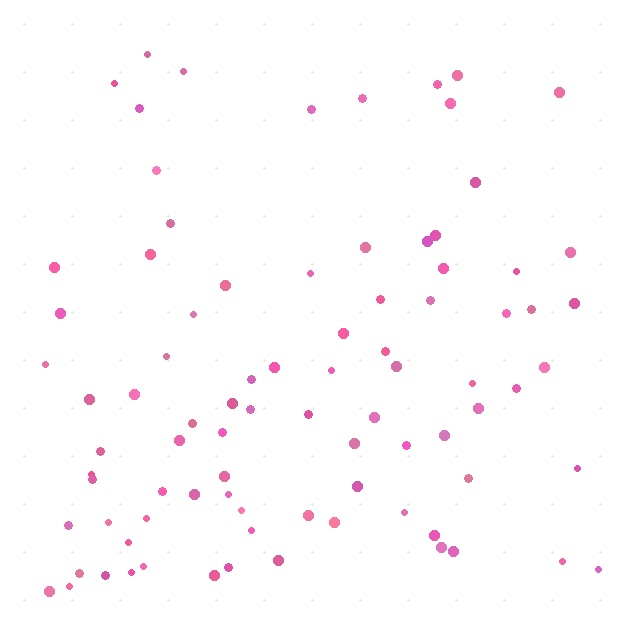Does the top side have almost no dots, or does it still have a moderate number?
Still a moderate number, just noticeably fewer than the bottom.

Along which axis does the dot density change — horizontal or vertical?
Vertical.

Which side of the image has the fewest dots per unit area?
The top.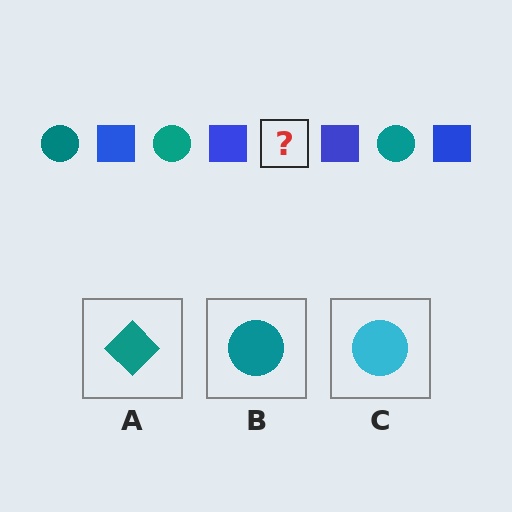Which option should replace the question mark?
Option B.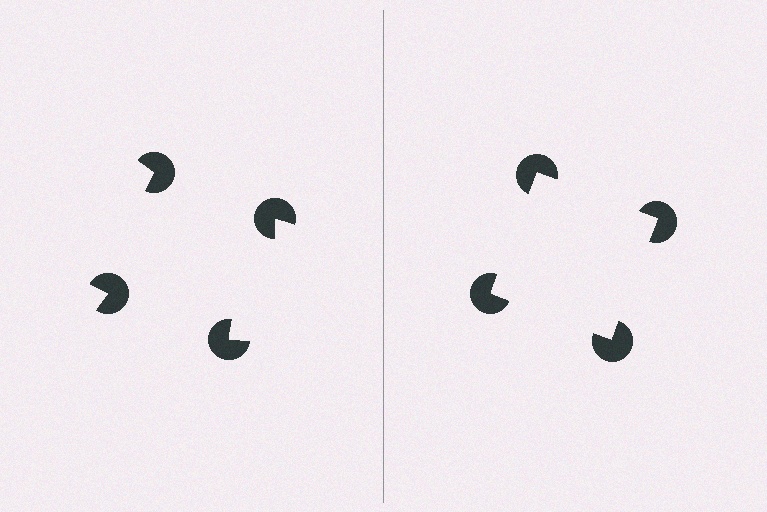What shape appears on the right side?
An illusory square.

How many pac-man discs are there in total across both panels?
8 — 4 on each side.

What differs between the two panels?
The pac-man discs are positioned identically on both sides; only the wedge orientations differ. On the right they align to a square; on the left they are misaligned.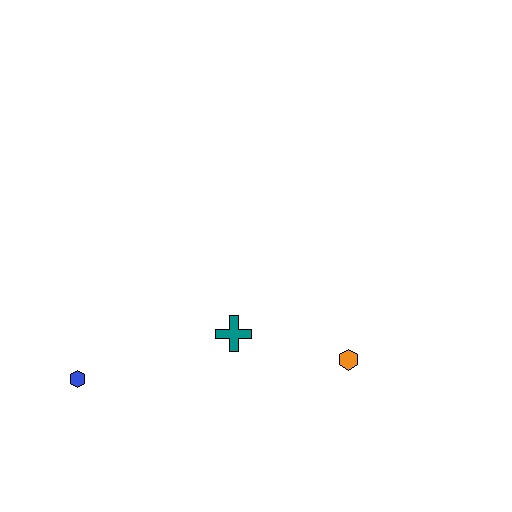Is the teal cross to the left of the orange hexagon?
Yes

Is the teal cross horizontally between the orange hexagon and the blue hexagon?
Yes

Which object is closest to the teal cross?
The orange hexagon is closest to the teal cross.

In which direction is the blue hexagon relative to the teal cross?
The blue hexagon is to the left of the teal cross.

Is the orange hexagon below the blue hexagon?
No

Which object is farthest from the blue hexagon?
The orange hexagon is farthest from the blue hexagon.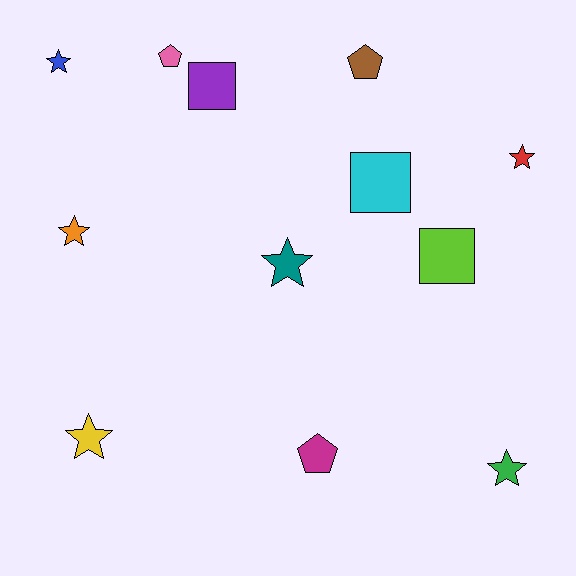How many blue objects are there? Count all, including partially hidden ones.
There is 1 blue object.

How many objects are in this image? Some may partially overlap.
There are 12 objects.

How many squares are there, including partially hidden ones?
There are 3 squares.